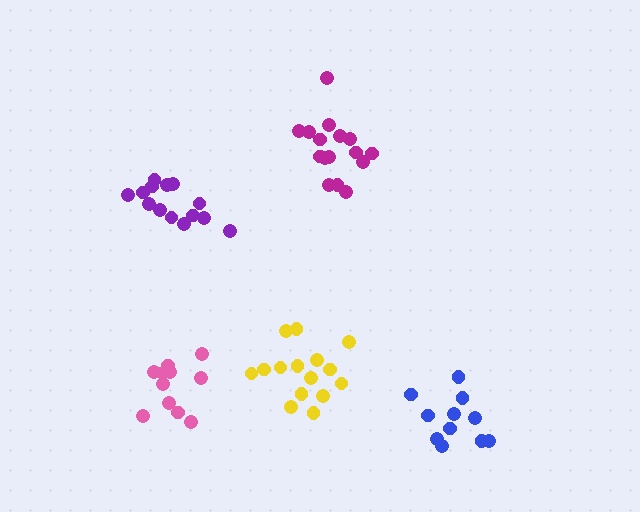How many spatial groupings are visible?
There are 5 spatial groupings.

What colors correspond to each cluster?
The clusters are colored: pink, yellow, purple, blue, magenta.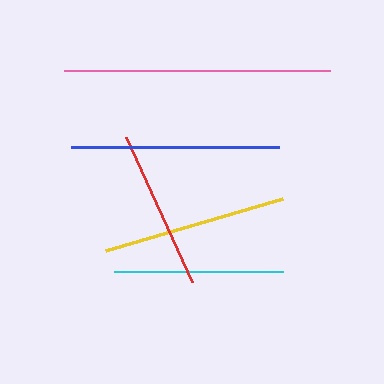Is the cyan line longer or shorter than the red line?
The cyan line is longer than the red line.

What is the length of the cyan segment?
The cyan segment is approximately 169 pixels long.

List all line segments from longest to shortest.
From longest to shortest: pink, blue, yellow, cyan, red.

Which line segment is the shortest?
The red line is the shortest at approximately 159 pixels.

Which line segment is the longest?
The pink line is the longest at approximately 266 pixels.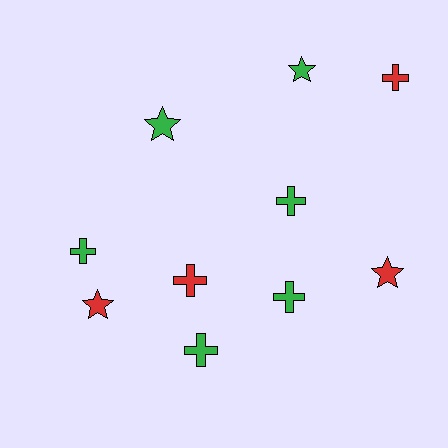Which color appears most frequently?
Green, with 6 objects.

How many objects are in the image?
There are 10 objects.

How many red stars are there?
There are 2 red stars.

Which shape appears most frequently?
Cross, with 6 objects.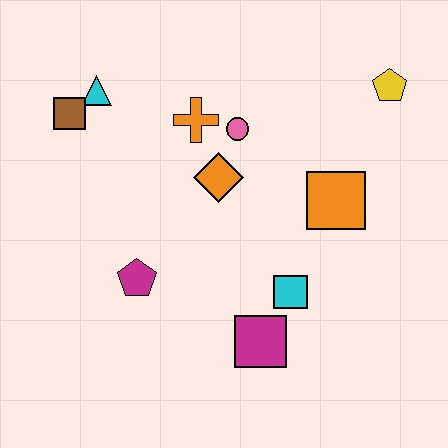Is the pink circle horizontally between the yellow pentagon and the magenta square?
No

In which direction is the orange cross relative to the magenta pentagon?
The orange cross is above the magenta pentagon.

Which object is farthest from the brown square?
The yellow pentagon is farthest from the brown square.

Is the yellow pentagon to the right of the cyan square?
Yes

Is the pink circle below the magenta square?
No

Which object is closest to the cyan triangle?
The brown square is closest to the cyan triangle.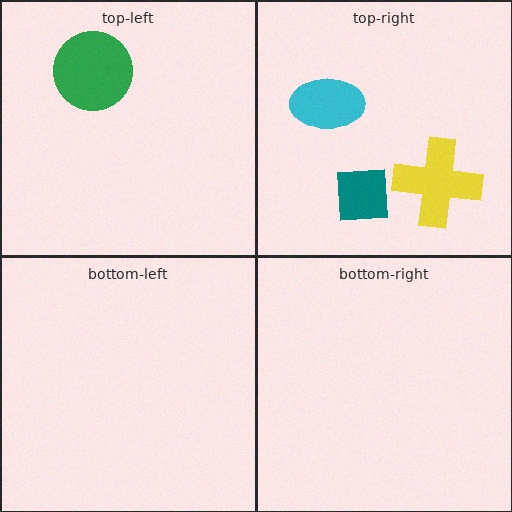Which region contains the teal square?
The top-right region.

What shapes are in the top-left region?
The green circle.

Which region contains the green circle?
The top-left region.